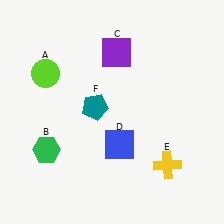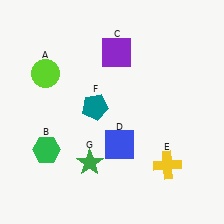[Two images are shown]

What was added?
A green star (G) was added in Image 2.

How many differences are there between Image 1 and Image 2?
There is 1 difference between the two images.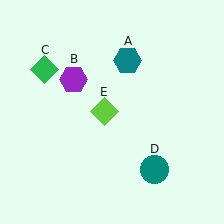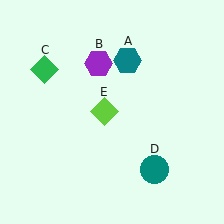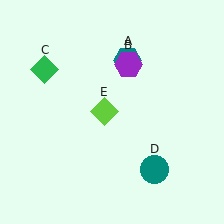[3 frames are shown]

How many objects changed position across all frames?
1 object changed position: purple hexagon (object B).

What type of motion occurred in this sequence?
The purple hexagon (object B) rotated clockwise around the center of the scene.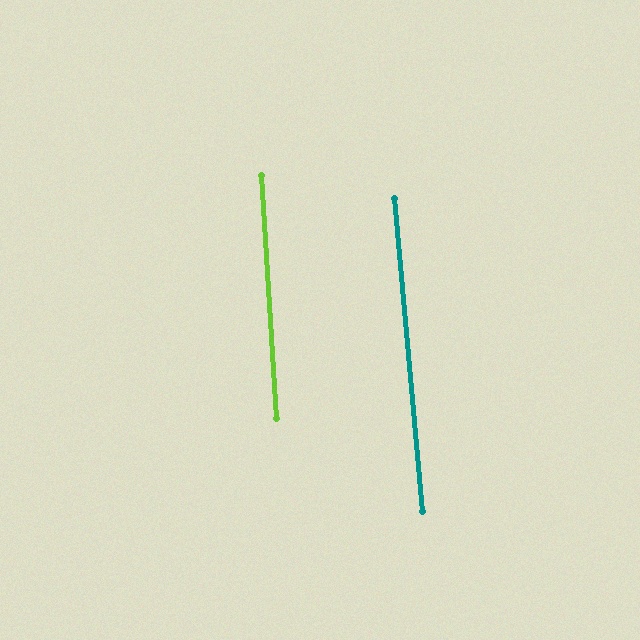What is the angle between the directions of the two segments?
Approximately 2 degrees.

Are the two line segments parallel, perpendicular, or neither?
Parallel — their directions differ by only 1.8°.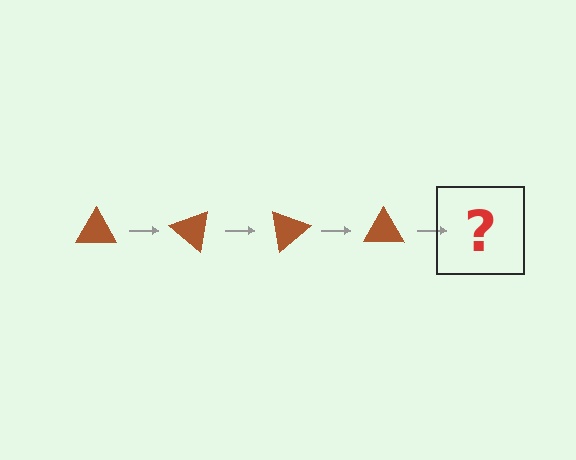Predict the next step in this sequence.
The next step is a brown triangle rotated 160 degrees.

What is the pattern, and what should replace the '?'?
The pattern is that the triangle rotates 40 degrees each step. The '?' should be a brown triangle rotated 160 degrees.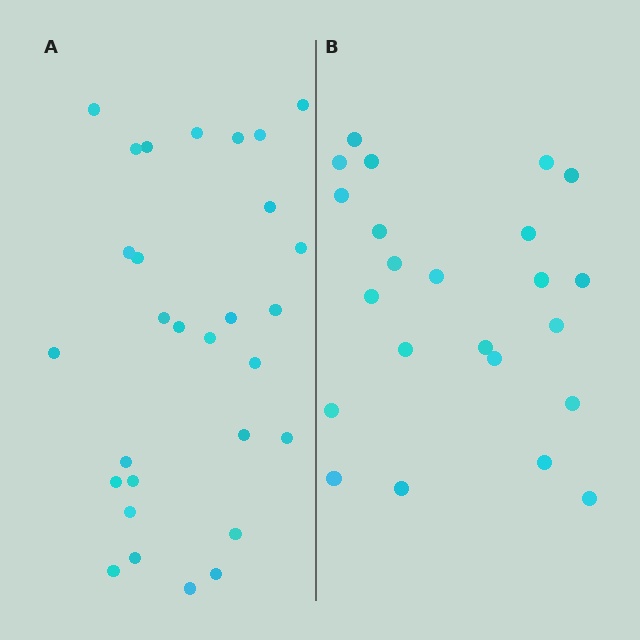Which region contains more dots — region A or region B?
Region A (the left region) has more dots.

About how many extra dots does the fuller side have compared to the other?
Region A has about 6 more dots than region B.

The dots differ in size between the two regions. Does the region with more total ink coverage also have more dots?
No. Region B has more total ink coverage because its dots are larger, but region A actually contains more individual dots. Total area can be misleading — the number of items is what matters here.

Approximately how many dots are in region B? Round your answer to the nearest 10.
About 20 dots. (The exact count is 23, which rounds to 20.)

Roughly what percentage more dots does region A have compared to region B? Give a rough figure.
About 25% more.